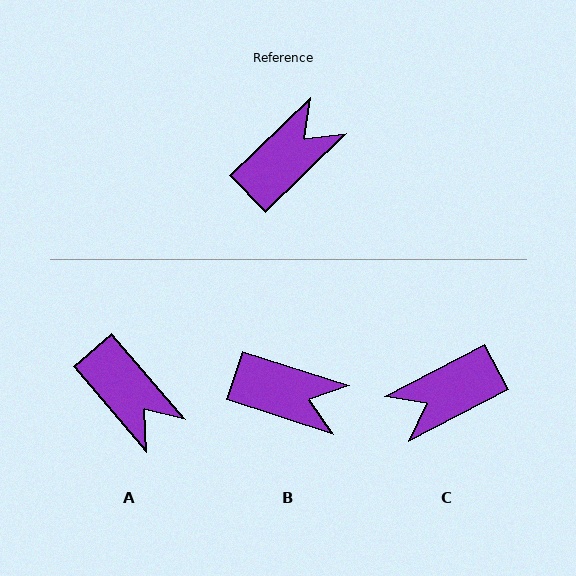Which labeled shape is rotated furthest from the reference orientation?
C, about 163 degrees away.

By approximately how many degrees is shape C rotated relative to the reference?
Approximately 163 degrees counter-clockwise.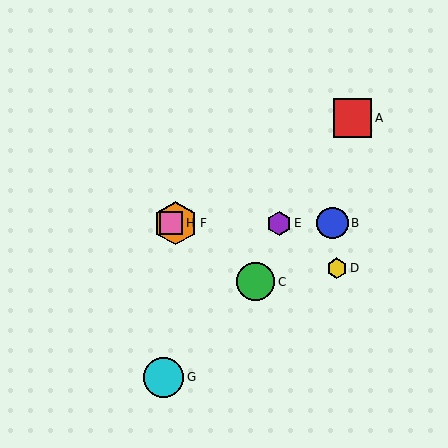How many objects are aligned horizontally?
4 objects (B, E, F, H) are aligned horizontally.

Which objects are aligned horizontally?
Objects B, E, F, H are aligned horizontally.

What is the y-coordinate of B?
Object B is at y≈223.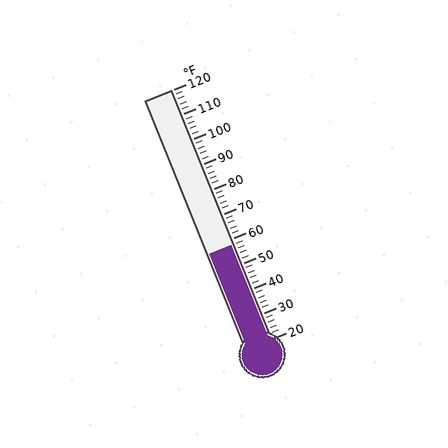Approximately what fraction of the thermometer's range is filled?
The thermometer is filled to approximately 40% of its range.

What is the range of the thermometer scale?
The thermometer scale ranges from 20°F to 120°F.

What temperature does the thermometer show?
The thermometer shows approximately 58°F.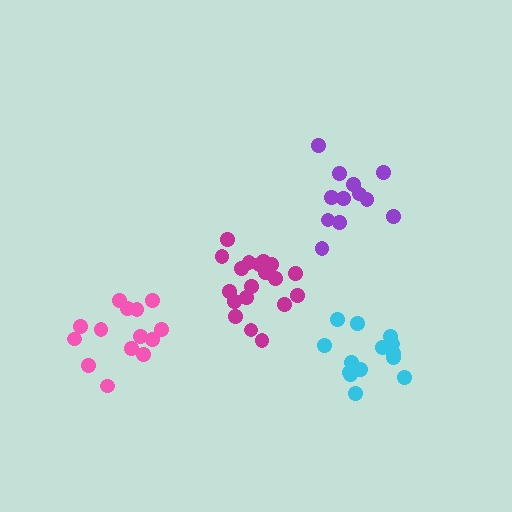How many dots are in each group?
Group 1: 19 dots, Group 2: 14 dots, Group 3: 13 dots, Group 4: 15 dots (61 total).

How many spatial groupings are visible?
There are 4 spatial groupings.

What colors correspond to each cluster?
The clusters are colored: magenta, pink, purple, cyan.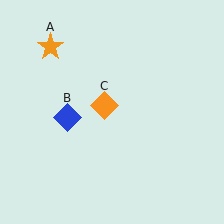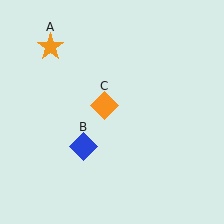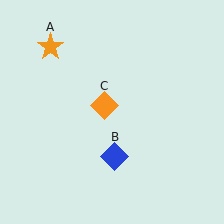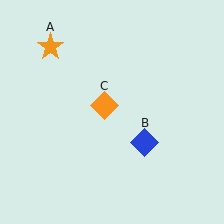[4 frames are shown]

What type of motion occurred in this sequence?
The blue diamond (object B) rotated counterclockwise around the center of the scene.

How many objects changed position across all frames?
1 object changed position: blue diamond (object B).